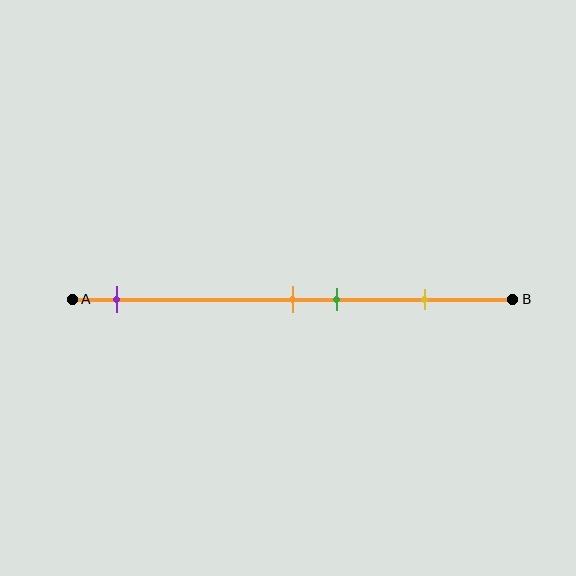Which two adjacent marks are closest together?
The orange and green marks are the closest adjacent pair.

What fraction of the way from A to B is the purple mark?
The purple mark is approximately 10% (0.1) of the way from A to B.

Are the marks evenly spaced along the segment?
No, the marks are not evenly spaced.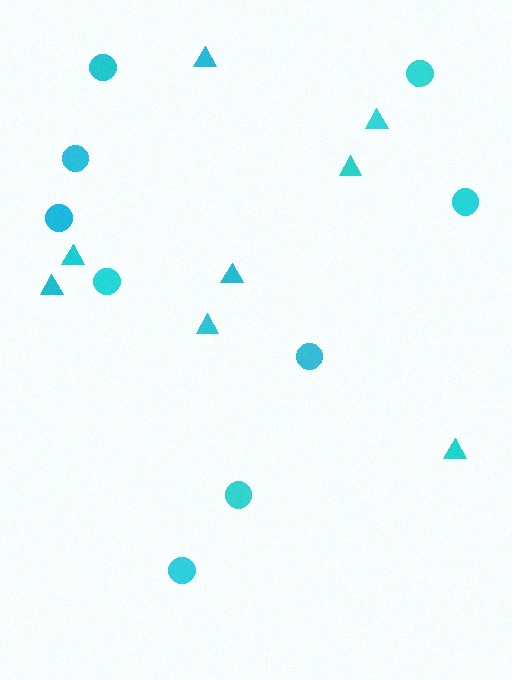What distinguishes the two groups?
There are 2 groups: one group of triangles (8) and one group of circles (9).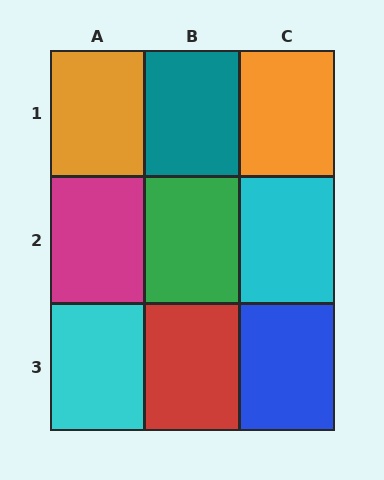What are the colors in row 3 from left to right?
Cyan, red, blue.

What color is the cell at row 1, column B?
Teal.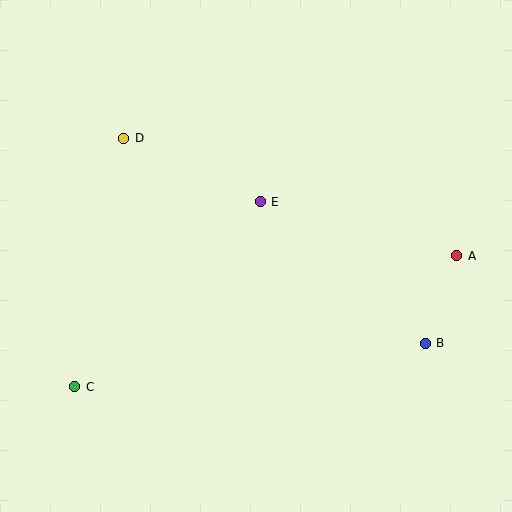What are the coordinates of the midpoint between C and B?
The midpoint between C and B is at (250, 365).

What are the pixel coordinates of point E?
Point E is at (260, 202).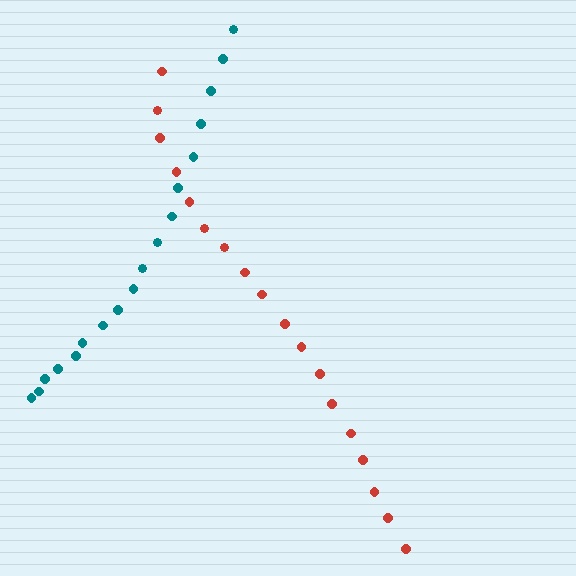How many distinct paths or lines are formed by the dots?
There are 2 distinct paths.